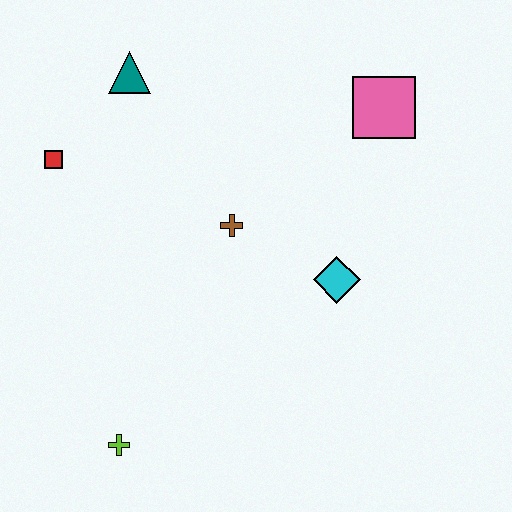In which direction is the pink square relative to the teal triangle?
The pink square is to the right of the teal triangle.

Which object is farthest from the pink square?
The lime cross is farthest from the pink square.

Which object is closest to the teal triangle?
The red square is closest to the teal triangle.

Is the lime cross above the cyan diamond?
No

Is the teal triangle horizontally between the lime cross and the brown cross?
Yes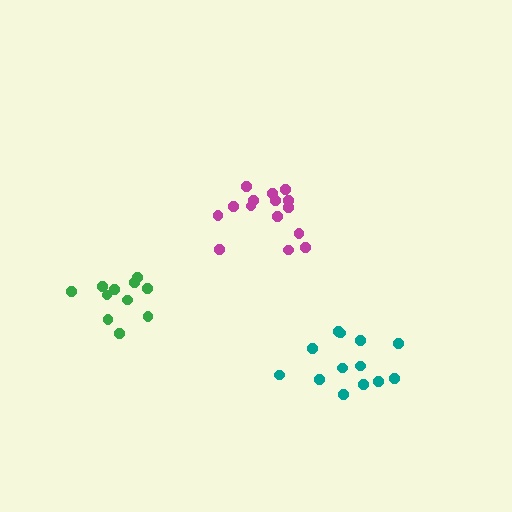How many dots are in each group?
Group 1: 15 dots, Group 2: 13 dots, Group 3: 11 dots (39 total).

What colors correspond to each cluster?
The clusters are colored: magenta, teal, green.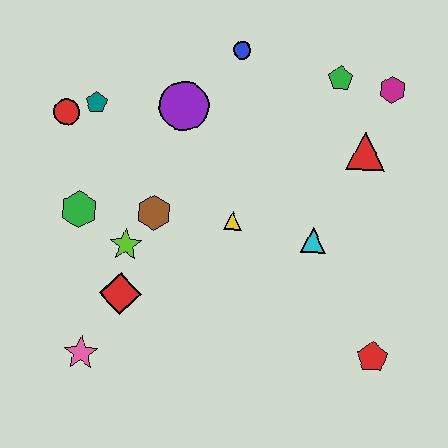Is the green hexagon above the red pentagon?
Yes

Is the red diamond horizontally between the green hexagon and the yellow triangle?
Yes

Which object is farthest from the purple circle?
The red pentagon is farthest from the purple circle.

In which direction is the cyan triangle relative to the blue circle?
The cyan triangle is below the blue circle.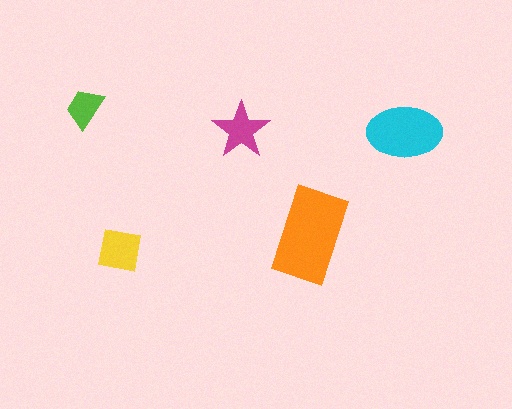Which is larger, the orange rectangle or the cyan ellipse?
The orange rectangle.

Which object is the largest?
The orange rectangle.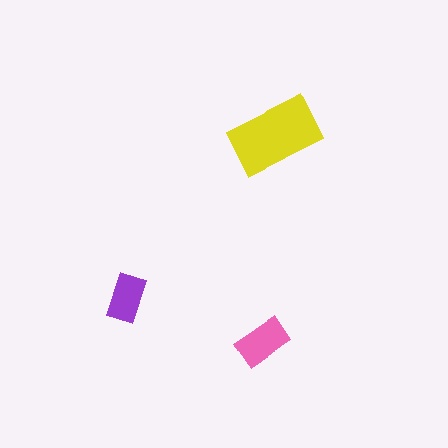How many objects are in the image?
There are 3 objects in the image.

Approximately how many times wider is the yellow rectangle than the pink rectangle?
About 1.5 times wider.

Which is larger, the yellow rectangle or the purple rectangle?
The yellow one.